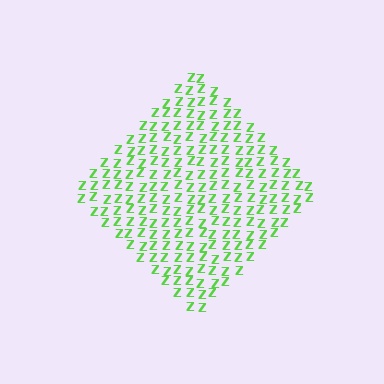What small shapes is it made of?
It is made of small letter Z's.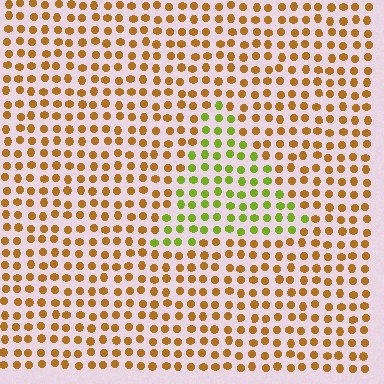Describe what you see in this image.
The image is filled with small brown elements in a uniform arrangement. A triangle-shaped region is visible where the elements are tinted to a slightly different hue, forming a subtle color boundary.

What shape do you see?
I see a triangle.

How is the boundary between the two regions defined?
The boundary is defined purely by a slight shift in hue (about 51 degrees). Spacing, size, and orientation are identical on both sides.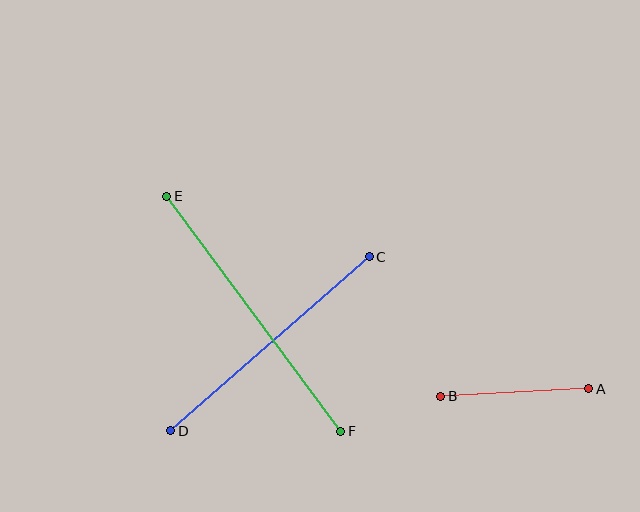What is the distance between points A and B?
The distance is approximately 148 pixels.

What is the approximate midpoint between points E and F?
The midpoint is at approximately (254, 314) pixels.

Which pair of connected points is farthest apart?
Points E and F are farthest apart.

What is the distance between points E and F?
The distance is approximately 293 pixels.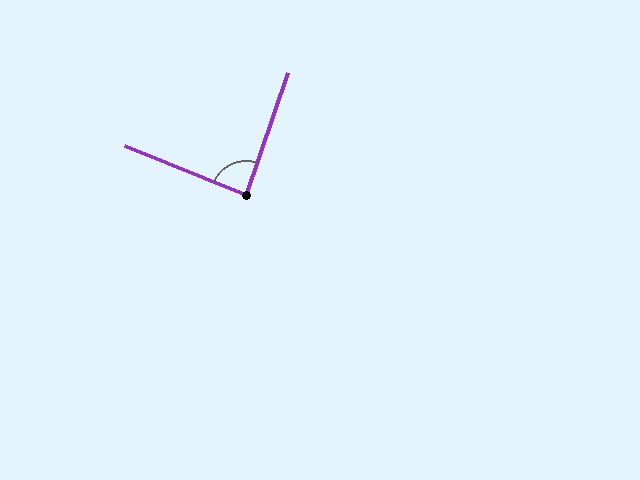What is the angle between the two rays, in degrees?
Approximately 86 degrees.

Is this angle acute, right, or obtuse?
It is approximately a right angle.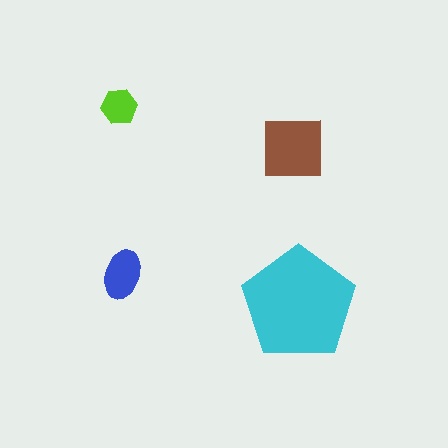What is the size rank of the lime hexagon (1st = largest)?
4th.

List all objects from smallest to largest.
The lime hexagon, the blue ellipse, the brown square, the cyan pentagon.